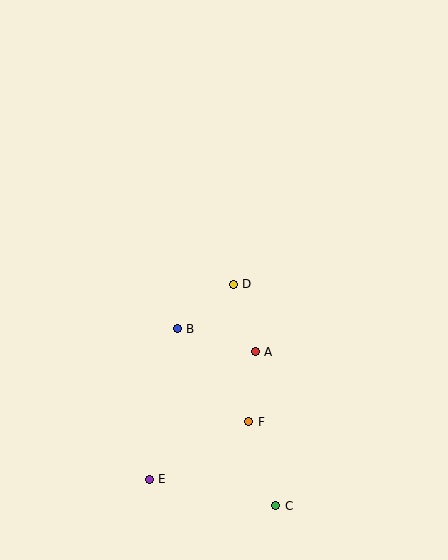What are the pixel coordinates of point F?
Point F is at (249, 422).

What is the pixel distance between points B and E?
The distance between B and E is 153 pixels.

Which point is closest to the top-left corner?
Point D is closest to the top-left corner.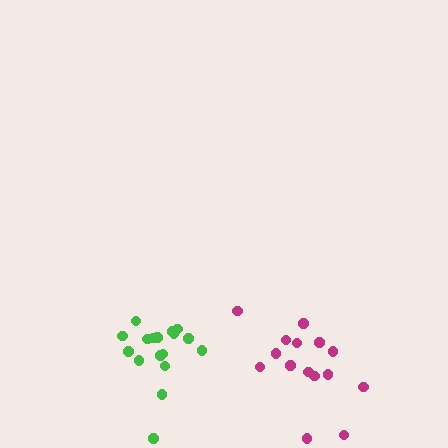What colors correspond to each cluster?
The clusters are colored: green, magenta.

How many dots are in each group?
Group 1: 17 dots, Group 2: 15 dots (32 total).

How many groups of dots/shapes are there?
There are 2 groups.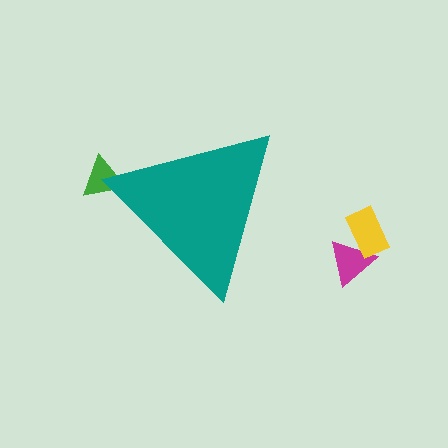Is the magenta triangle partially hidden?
No, the magenta triangle is fully visible.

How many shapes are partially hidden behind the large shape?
1 shape is partially hidden.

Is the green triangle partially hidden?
Yes, the green triangle is partially hidden behind the teal triangle.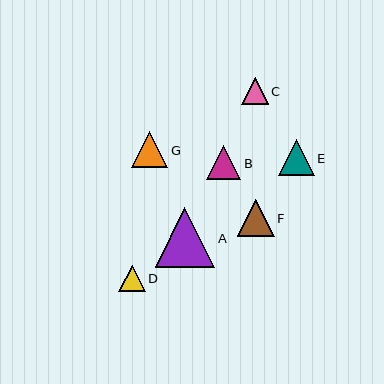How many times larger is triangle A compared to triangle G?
Triangle A is approximately 1.7 times the size of triangle G.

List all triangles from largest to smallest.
From largest to smallest: A, F, E, G, B, C, D.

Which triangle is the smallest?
Triangle D is the smallest with a size of approximately 26 pixels.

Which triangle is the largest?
Triangle A is the largest with a size of approximately 60 pixels.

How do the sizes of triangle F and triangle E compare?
Triangle F and triangle E are approximately the same size.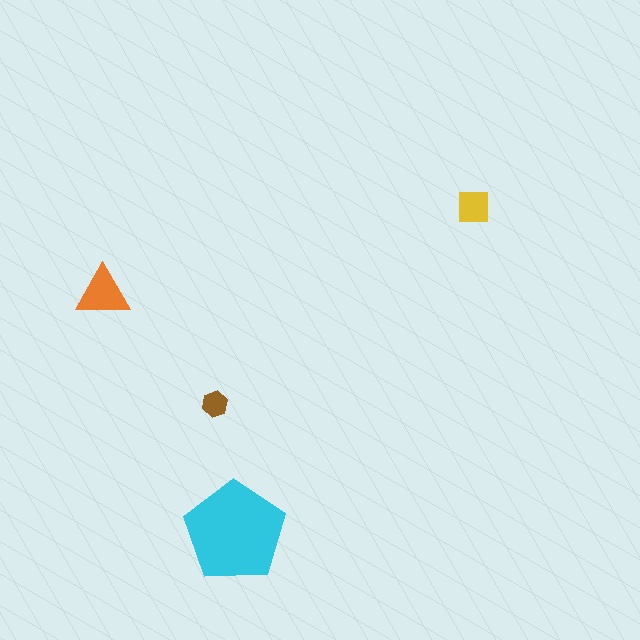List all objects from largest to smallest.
The cyan pentagon, the orange triangle, the yellow square, the brown hexagon.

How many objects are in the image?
There are 4 objects in the image.